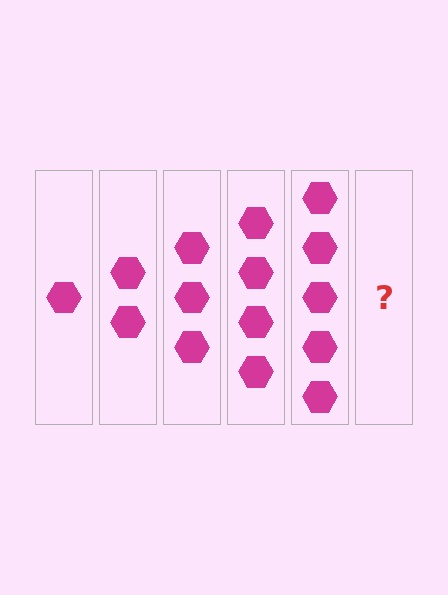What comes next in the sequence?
The next element should be 6 hexagons.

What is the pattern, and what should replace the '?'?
The pattern is that each step adds one more hexagon. The '?' should be 6 hexagons.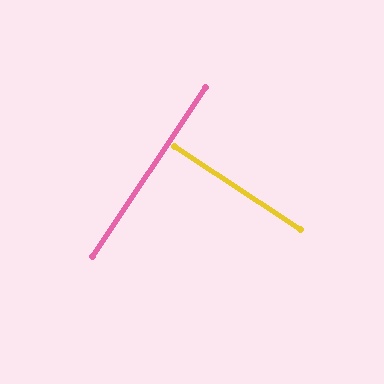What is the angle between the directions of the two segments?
Approximately 90 degrees.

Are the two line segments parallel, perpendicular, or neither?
Perpendicular — they meet at approximately 90°.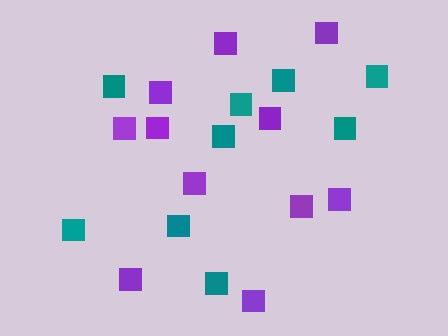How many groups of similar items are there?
There are 2 groups: one group of teal squares (9) and one group of purple squares (11).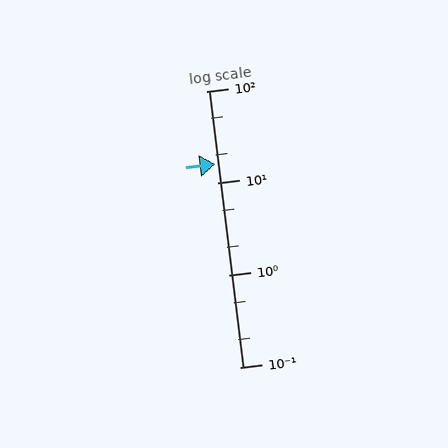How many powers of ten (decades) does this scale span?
The scale spans 3 decades, from 0.1 to 100.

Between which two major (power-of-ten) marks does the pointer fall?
The pointer is between 10 and 100.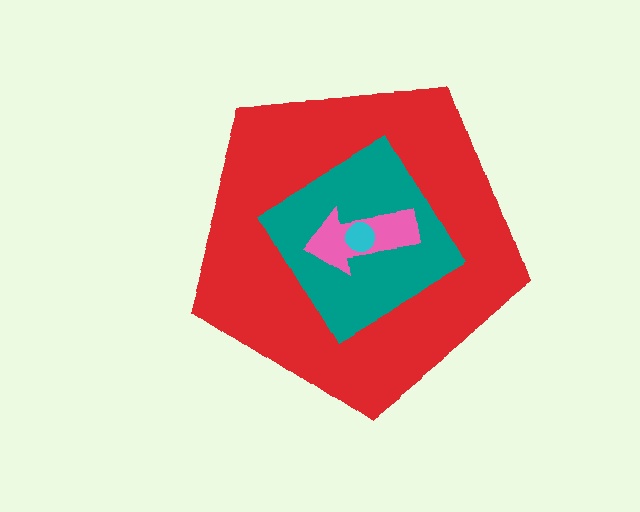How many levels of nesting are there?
4.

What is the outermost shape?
The red pentagon.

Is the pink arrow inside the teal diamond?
Yes.